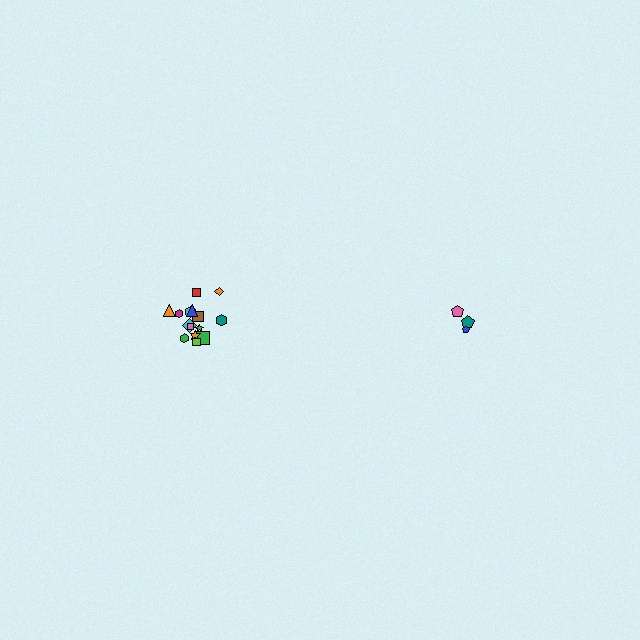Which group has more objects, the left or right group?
The left group.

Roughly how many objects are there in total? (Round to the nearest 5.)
Roughly 20 objects in total.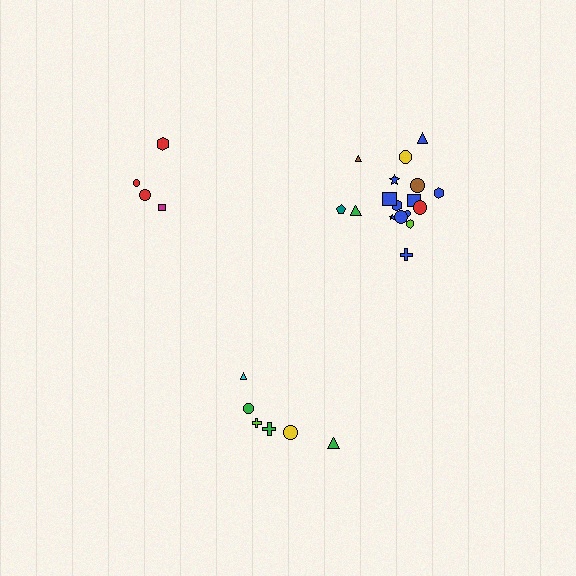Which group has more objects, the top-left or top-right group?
The top-right group.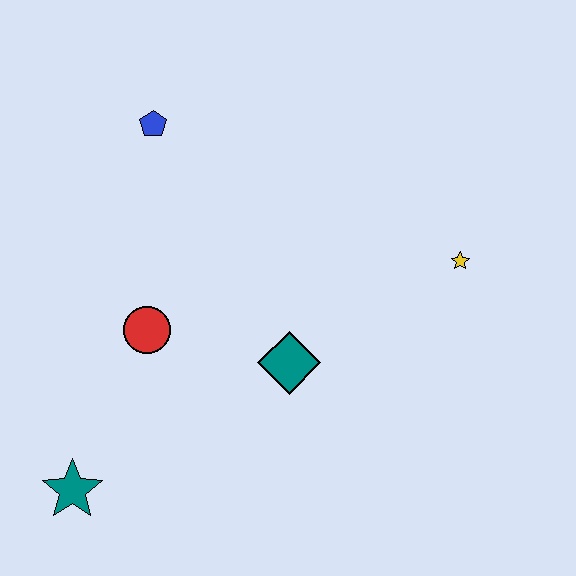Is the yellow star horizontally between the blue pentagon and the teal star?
No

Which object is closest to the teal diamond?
The red circle is closest to the teal diamond.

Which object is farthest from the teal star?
The yellow star is farthest from the teal star.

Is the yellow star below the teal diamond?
No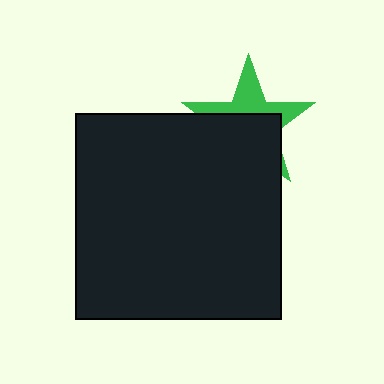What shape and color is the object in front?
The object in front is a black square.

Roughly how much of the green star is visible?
A small part of it is visible (roughly 42%).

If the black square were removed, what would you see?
You would see the complete green star.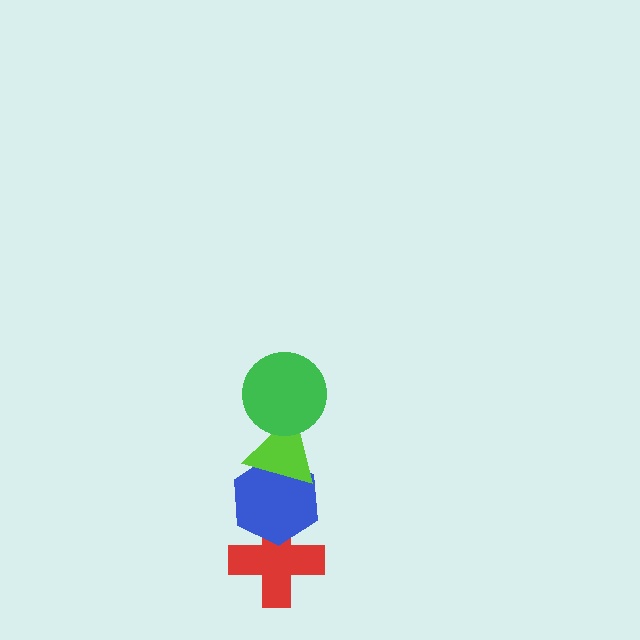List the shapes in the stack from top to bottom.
From top to bottom: the green circle, the lime triangle, the blue hexagon, the red cross.